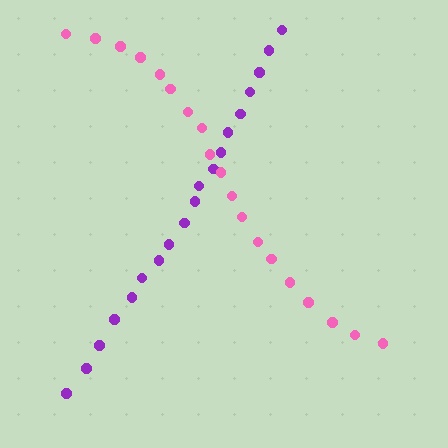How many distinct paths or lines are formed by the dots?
There are 2 distinct paths.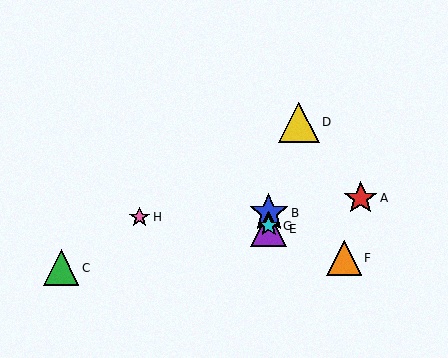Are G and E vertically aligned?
Yes, both are at x≈269.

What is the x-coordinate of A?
Object A is at x≈361.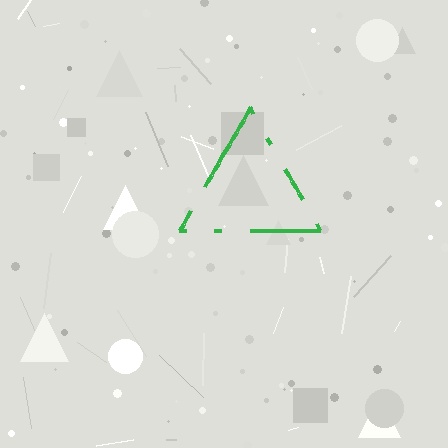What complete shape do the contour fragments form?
The contour fragments form a triangle.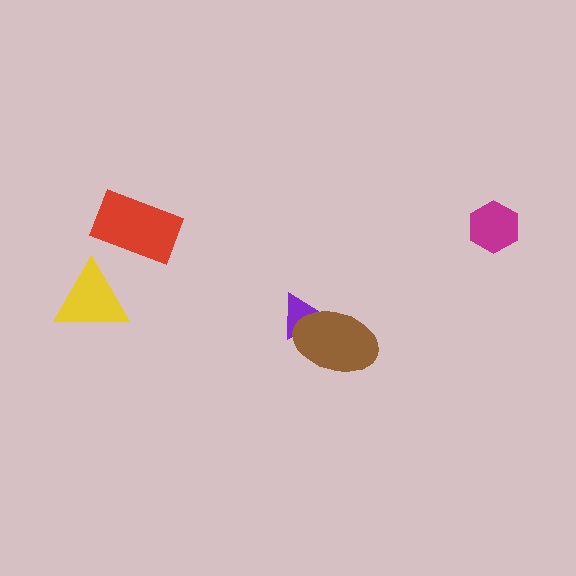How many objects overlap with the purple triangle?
1 object overlaps with the purple triangle.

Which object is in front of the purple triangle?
The brown ellipse is in front of the purple triangle.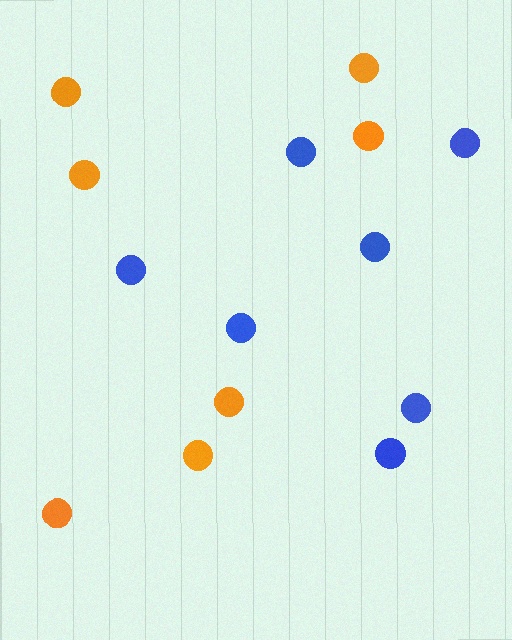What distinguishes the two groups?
There are 2 groups: one group of orange circles (7) and one group of blue circles (7).